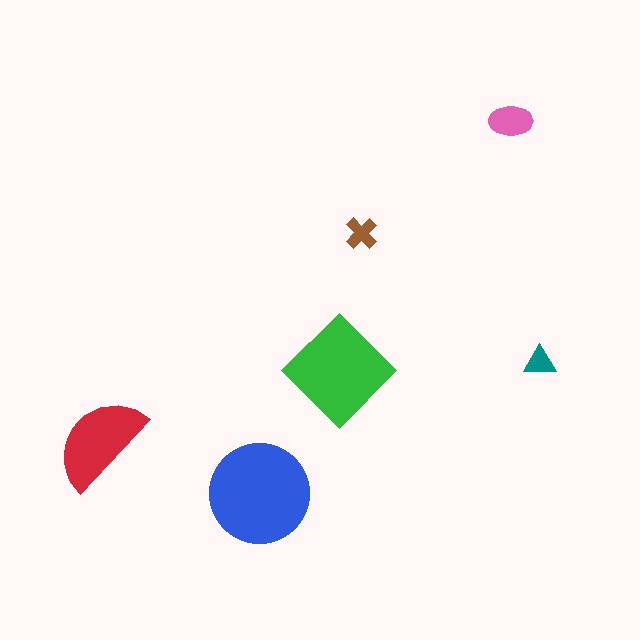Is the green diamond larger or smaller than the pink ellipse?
Larger.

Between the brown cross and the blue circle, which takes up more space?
The blue circle.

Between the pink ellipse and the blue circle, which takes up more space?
The blue circle.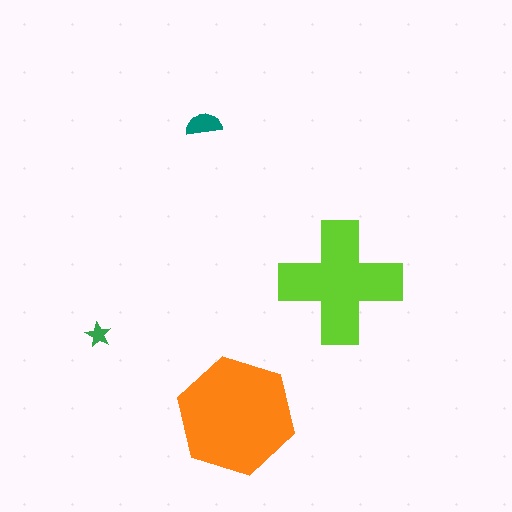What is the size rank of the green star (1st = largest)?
4th.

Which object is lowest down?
The orange hexagon is bottommost.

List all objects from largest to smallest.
The orange hexagon, the lime cross, the teal semicircle, the green star.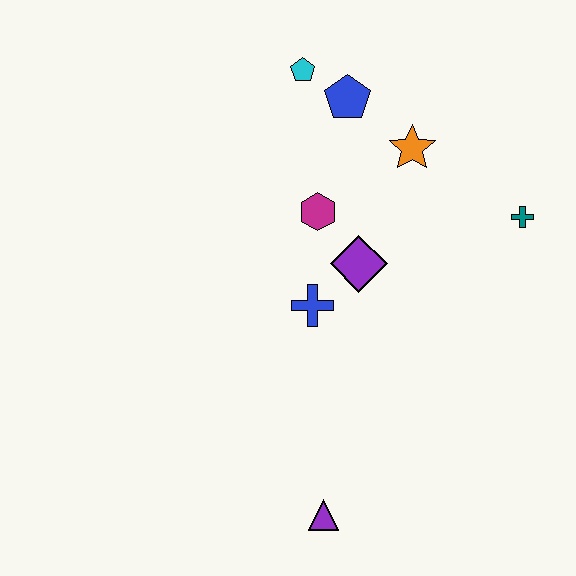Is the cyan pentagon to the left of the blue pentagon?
Yes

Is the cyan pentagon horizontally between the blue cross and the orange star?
No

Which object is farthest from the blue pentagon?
The purple triangle is farthest from the blue pentagon.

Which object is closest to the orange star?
The blue pentagon is closest to the orange star.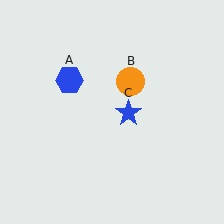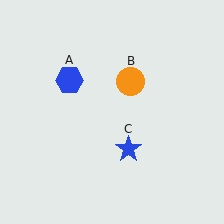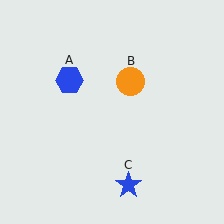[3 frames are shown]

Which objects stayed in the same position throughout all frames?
Blue hexagon (object A) and orange circle (object B) remained stationary.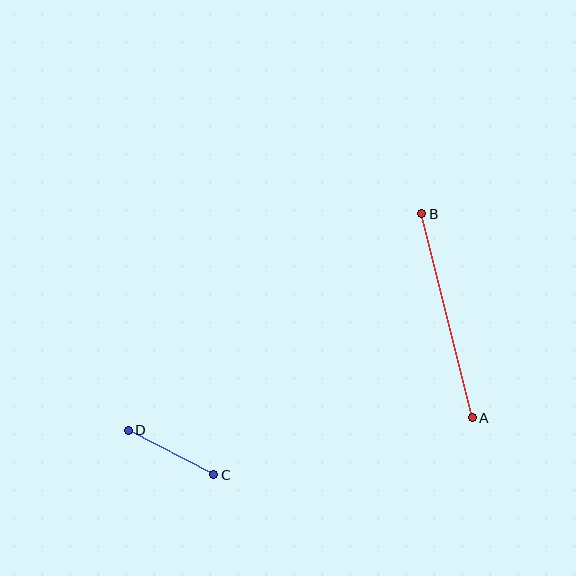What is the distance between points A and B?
The distance is approximately 210 pixels.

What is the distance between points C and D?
The distance is approximately 97 pixels.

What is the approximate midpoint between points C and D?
The midpoint is at approximately (171, 452) pixels.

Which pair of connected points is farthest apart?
Points A and B are farthest apart.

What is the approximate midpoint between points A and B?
The midpoint is at approximately (447, 316) pixels.